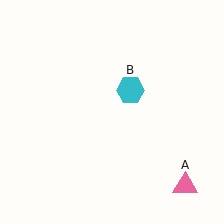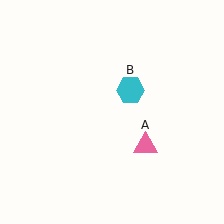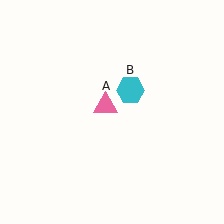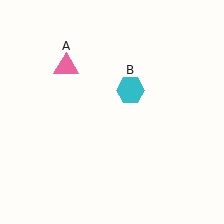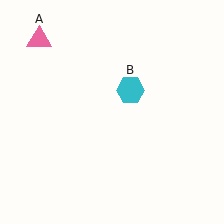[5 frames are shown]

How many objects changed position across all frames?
1 object changed position: pink triangle (object A).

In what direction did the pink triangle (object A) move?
The pink triangle (object A) moved up and to the left.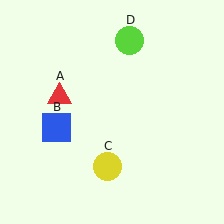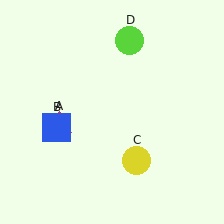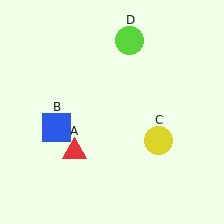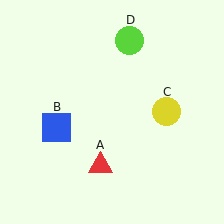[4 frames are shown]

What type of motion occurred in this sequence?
The red triangle (object A), yellow circle (object C) rotated counterclockwise around the center of the scene.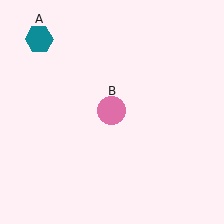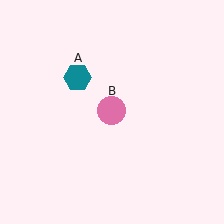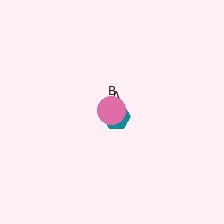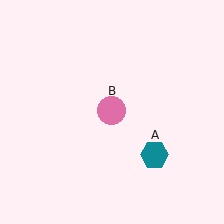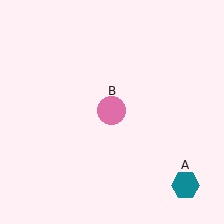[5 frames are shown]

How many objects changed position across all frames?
1 object changed position: teal hexagon (object A).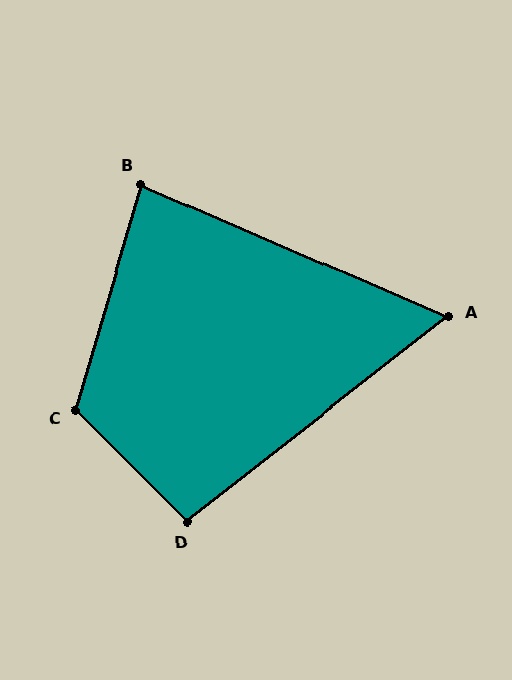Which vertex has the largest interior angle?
C, at approximately 119 degrees.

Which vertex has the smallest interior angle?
A, at approximately 61 degrees.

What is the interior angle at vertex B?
Approximately 83 degrees (acute).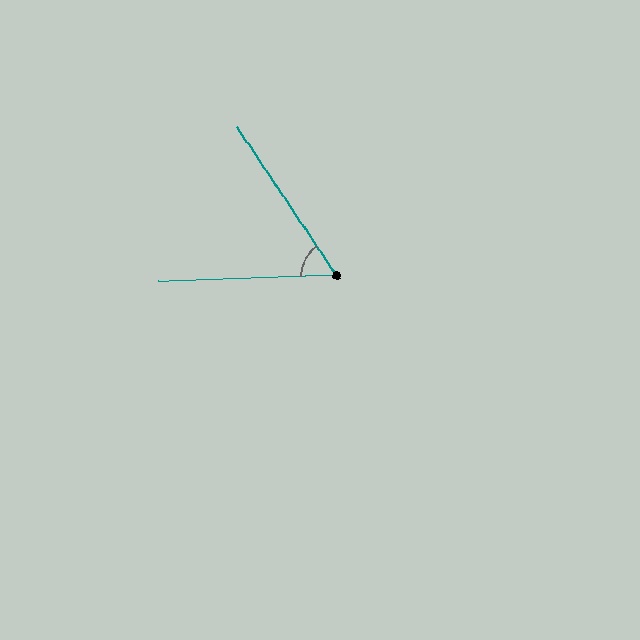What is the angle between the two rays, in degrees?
Approximately 58 degrees.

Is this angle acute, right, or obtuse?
It is acute.